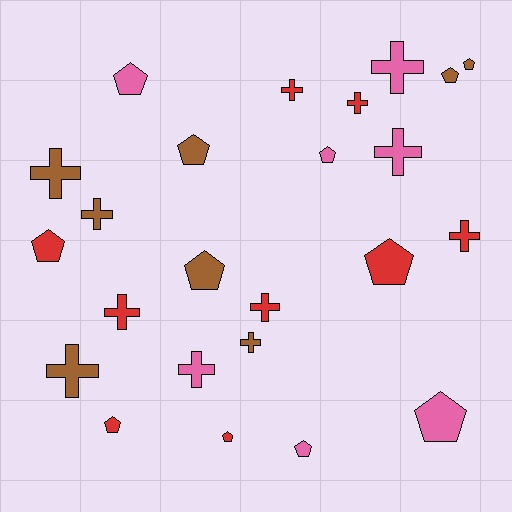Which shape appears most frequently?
Cross, with 12 objects.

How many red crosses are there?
There are 5 red crosses.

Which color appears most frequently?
Red, with 9 objects.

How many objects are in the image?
There are 24 objects.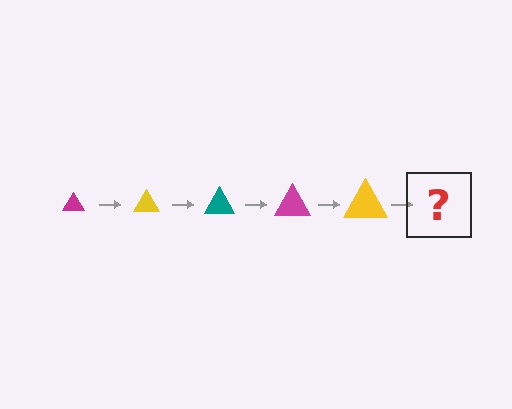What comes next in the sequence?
The next element should be a teal triangle, larger than the previous one.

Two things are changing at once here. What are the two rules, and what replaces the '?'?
The two rules are that the triangle grows larger each step and the color cycles through magenta, yellow, and teal. The '?' should be a teal triangle, larger than the previous one.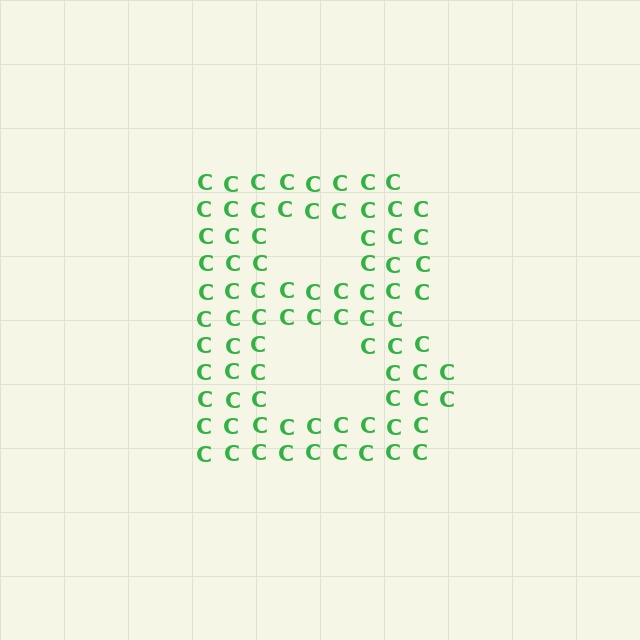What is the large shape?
The large shape is the letter B.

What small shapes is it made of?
It is made of small letter C's.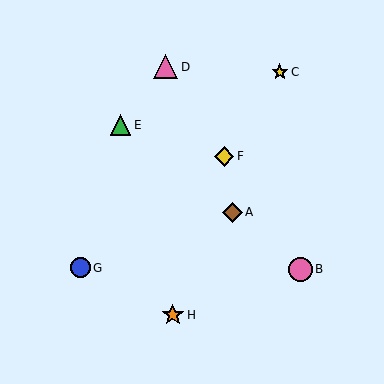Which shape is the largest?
The pink triangle (labeled D) is the largest.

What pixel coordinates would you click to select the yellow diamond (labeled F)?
Click at (224, 156) to select the yellow diamond F.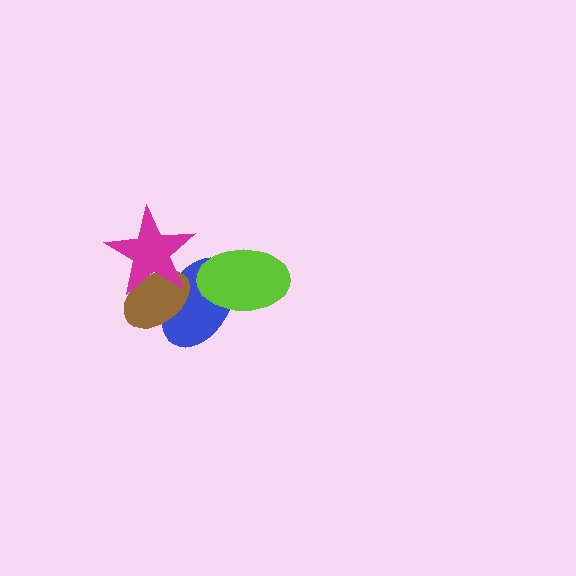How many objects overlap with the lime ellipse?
1 object overlaps with the lime ellipse.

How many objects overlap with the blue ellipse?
3 objects overlap with the blue ellipse.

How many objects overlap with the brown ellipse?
2 objects overlap with the brown ellipse.